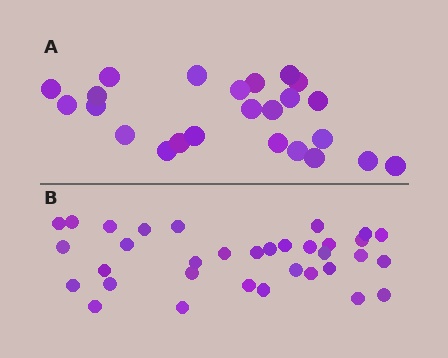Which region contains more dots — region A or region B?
Region B (the bottom region) has more dots.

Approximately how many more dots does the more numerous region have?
Region B has roughly 10 or so more dots than region A.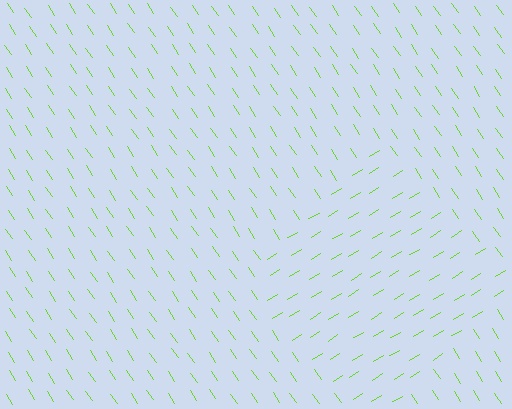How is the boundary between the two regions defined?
The boundary is defined purely by a change in line orientation (approximately 88 degrees difference). All lines are the same color and thickness.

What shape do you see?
I see a diamond.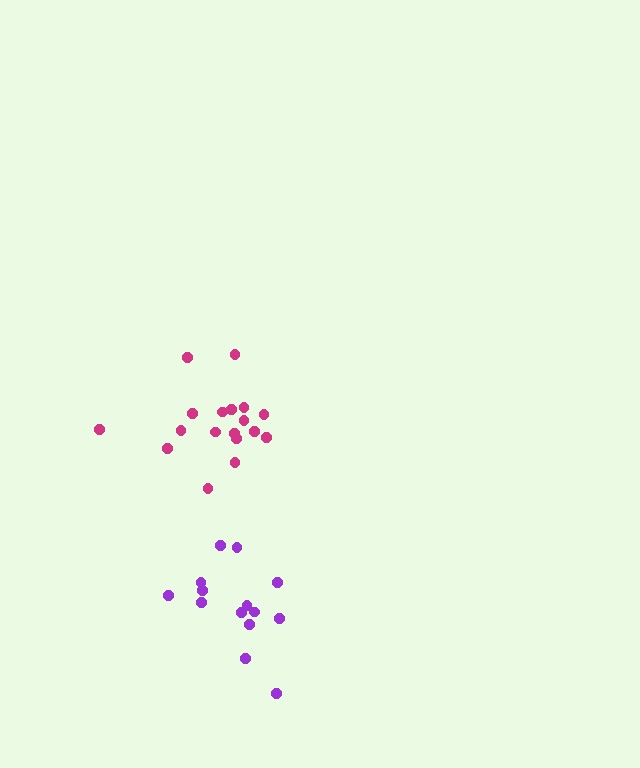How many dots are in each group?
Group 1: 14 dots, Group 2: 18 dots (32 total).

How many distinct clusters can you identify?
There are 2 distinct clusters.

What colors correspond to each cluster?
The clusters are colored: purple, magenta.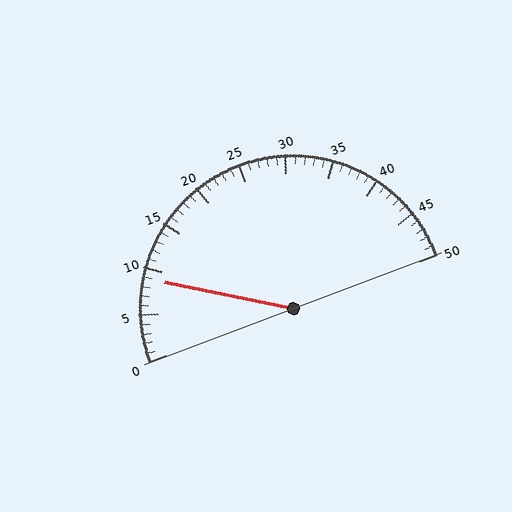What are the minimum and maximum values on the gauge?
The gauge ranges from 0 to 50.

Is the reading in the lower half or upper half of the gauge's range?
The reading is in the lower half of the range (0 to 50).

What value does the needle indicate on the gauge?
The needle indicates approximately 9.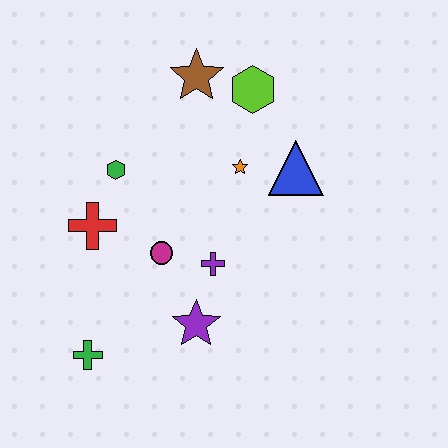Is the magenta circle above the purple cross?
Yes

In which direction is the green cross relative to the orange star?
The green cross is below the orange star.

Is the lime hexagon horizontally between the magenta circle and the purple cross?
No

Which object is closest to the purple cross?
The magenta circle is closest to the purple cross.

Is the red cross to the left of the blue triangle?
Yes